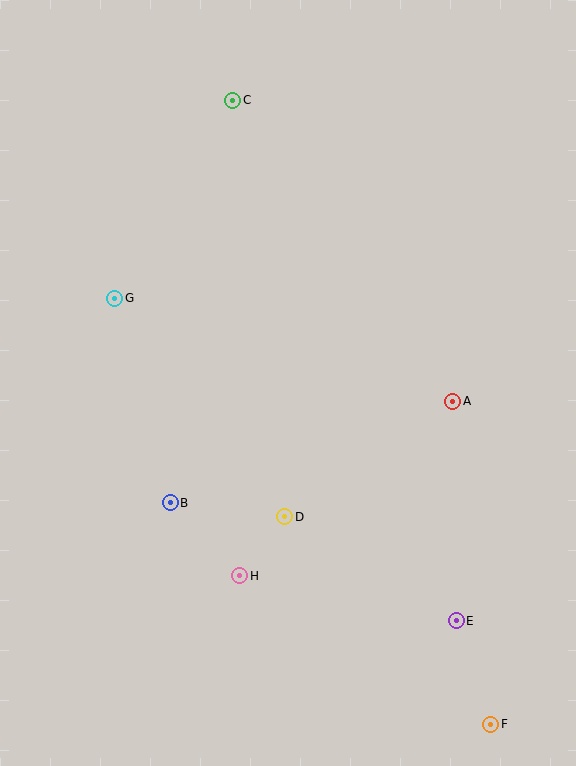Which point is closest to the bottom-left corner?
Point H is closest to the bottom-left corner.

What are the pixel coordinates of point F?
Point F is at (491, 724).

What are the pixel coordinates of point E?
Point E is at (456, 621).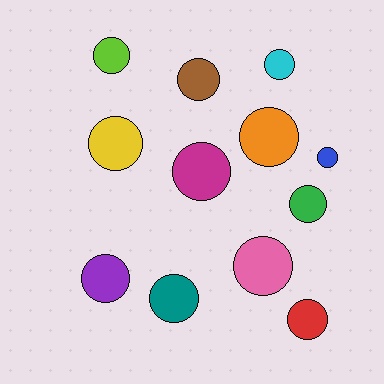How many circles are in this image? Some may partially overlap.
There are 12 circles.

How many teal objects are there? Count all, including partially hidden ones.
There is 1 teal object.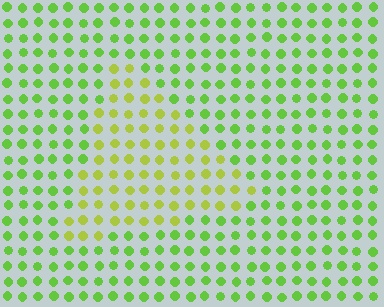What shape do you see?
I see a triangle.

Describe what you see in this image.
The image is filled with small lime elements in a uniform arrangement. A triangle-shaped region is visible where the elements are tinted to a slightly different hue, forming a subtle color boundary.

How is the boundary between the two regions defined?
The boundary is defined purely by a slight shift in hue (about 30 degrees). Spacing, size, and orientation are identical on both sides.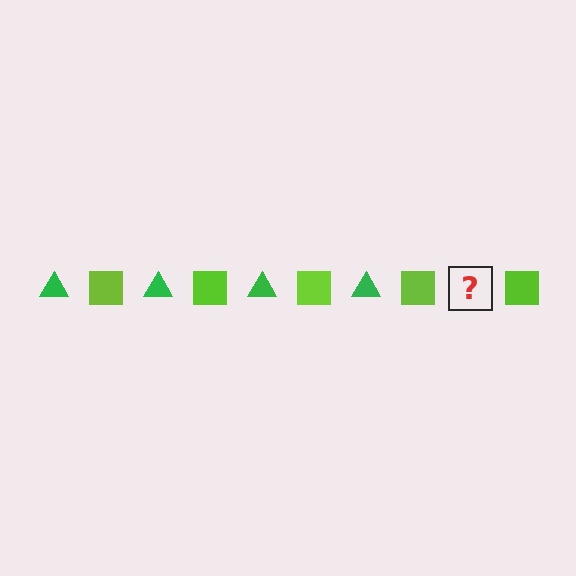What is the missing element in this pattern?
The missing element is a green triangle.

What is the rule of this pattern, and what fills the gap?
The rule is that the pattern alternates between green triangle and lime square. The gap should be filled with a green triangle.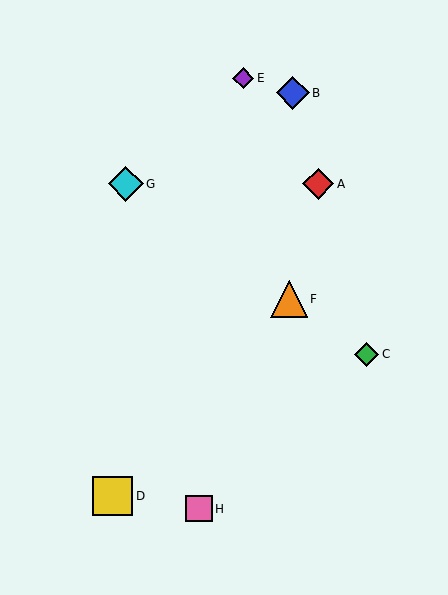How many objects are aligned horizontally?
2 objects (A, G) are aligned horizontally.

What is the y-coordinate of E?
Object E is at y≈78.